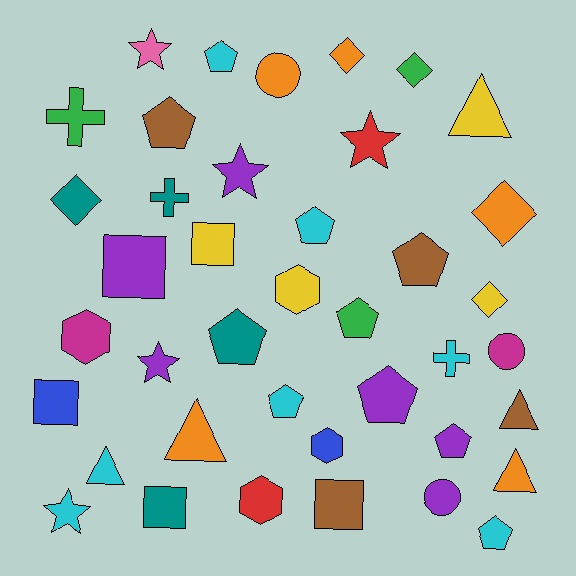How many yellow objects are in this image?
There are 4 yellow objects.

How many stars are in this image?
There are 5 stars.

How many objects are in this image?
There are 40 objects.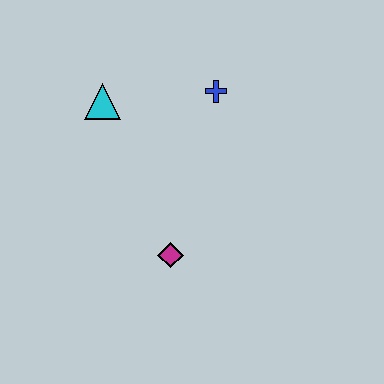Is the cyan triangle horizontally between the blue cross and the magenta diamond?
No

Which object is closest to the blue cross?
The cyan triangle is closest to the blue cross.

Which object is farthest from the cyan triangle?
The magenta diamond is farthest from the cyan triangle.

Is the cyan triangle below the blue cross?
Yes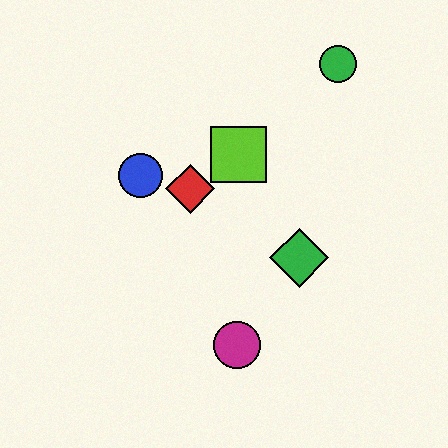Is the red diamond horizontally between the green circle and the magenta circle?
No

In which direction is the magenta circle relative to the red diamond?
The magenta circle is below the red diamond.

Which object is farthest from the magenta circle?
The green circle is farthest from the magenta circle.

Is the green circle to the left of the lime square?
No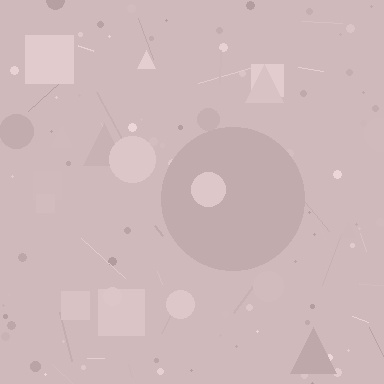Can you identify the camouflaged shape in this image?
The camouflaged shape is a circle.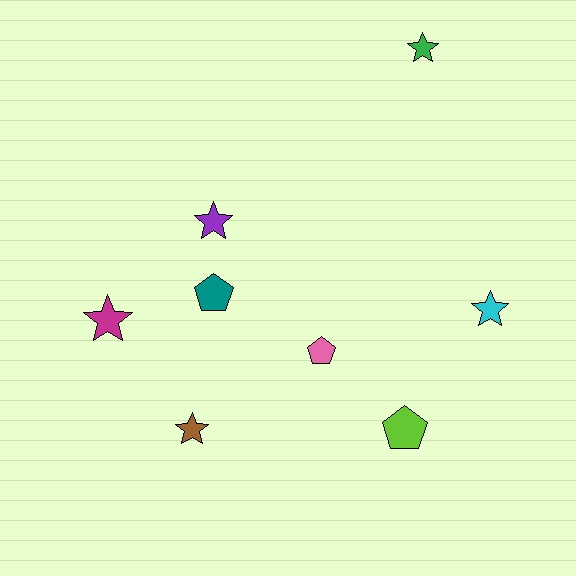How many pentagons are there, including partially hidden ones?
There are 3 pentagons.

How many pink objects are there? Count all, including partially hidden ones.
There is 1 pink object.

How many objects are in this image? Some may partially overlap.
There are 8 objects.